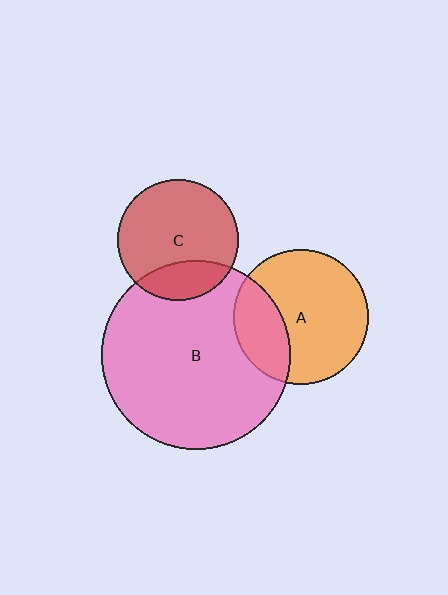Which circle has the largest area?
Circle B (pink).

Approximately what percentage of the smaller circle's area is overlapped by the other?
Approximately 30%.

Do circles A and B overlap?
Yes.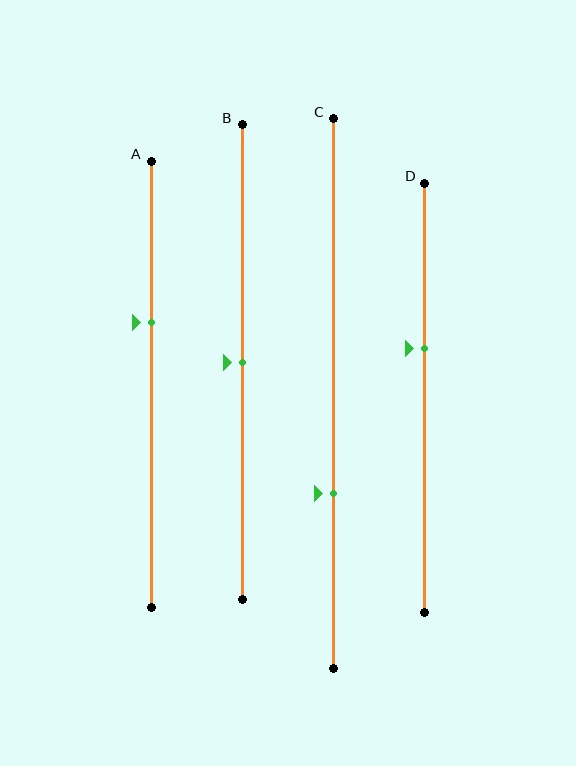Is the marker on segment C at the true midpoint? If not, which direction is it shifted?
No, the marker on segment C is shifted downward by about 18% of the segment length.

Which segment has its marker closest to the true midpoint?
Segment B has its marker closest to the true midpoint.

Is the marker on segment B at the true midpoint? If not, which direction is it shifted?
Yes, the marker on segment B is at the true midpoint.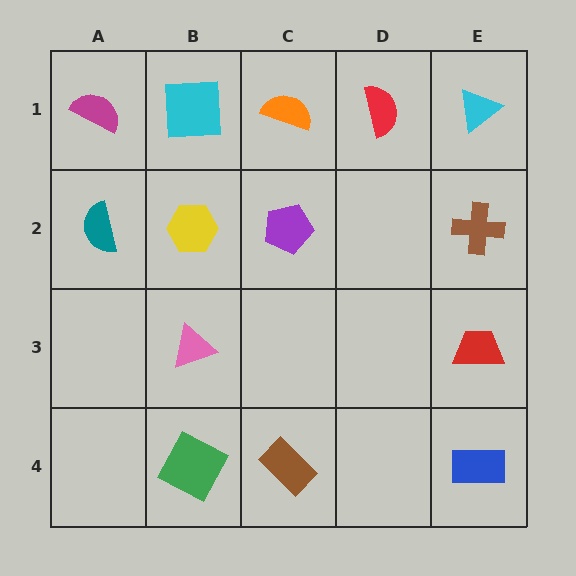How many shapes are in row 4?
3 shapes.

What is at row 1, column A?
A magenta semicircle.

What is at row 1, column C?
An orange semicircle.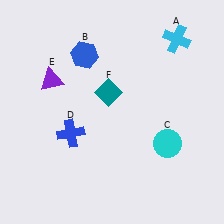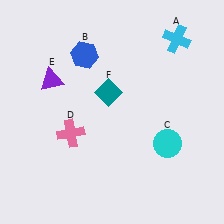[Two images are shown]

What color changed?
The cross (D) changed from blue in Image 1 to pink in Image 2.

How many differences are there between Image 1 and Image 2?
There is 1 difference between the two images.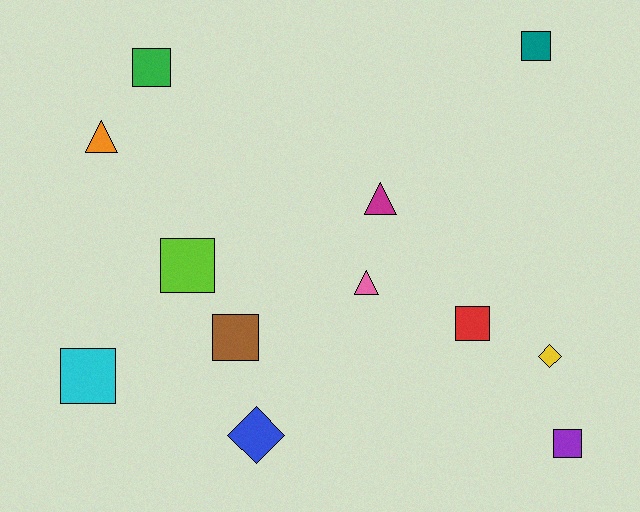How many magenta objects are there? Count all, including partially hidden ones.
There is 1 magenta object.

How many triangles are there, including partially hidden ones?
There are 3 triangles.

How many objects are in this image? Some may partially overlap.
There are 12 objects.